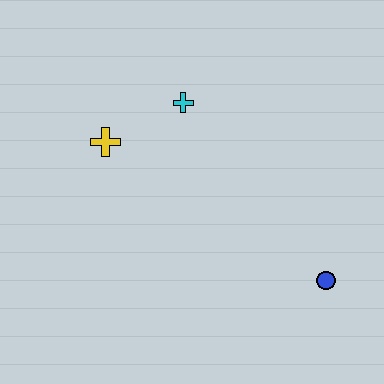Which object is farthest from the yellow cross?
The blue circle is farthest from the yellow cross.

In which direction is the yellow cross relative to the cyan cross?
The yellow cross is to the left of the cyan cross.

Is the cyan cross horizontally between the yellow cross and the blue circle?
Yes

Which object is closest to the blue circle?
The cyan cross is closest to the blue circle.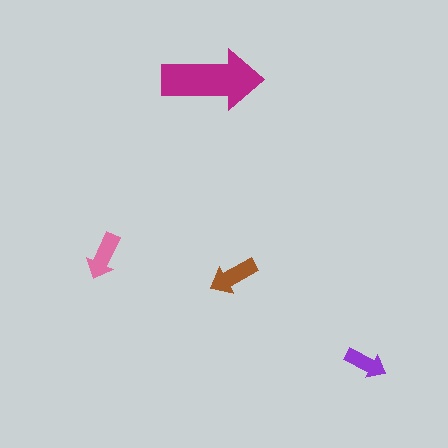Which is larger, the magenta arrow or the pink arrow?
The magenta one.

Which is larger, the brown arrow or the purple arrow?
The brown one.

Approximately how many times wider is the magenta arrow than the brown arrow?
About 2 times wider.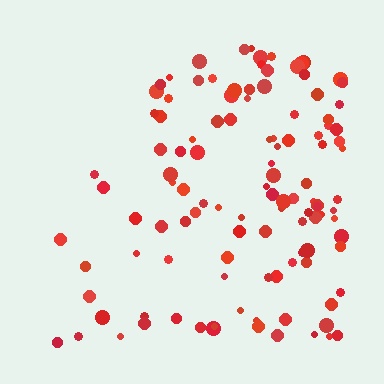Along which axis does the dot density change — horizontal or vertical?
Horizontal.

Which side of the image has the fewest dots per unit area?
The left.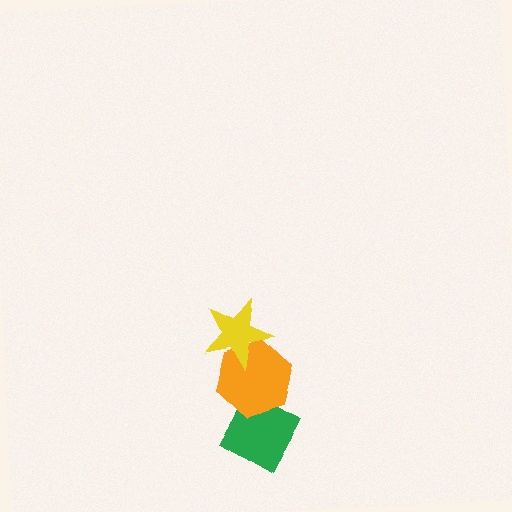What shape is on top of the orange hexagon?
The yellow star is on top of the orange hexagon.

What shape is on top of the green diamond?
The orange hexagon is on top of the green diamond.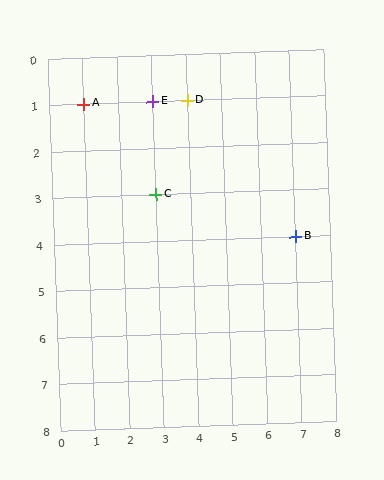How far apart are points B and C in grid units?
Points B and C are 4 columns and 1 row apart (about 4.1 grid units diagonally).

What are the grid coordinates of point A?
Point A is at grid coordinates (1, 1).